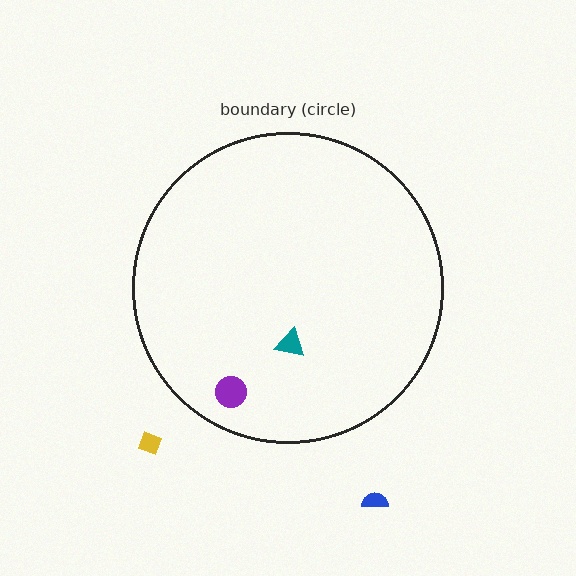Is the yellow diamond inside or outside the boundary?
Outside.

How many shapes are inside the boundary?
2 inside, 2 outside.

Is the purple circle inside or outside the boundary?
Inside.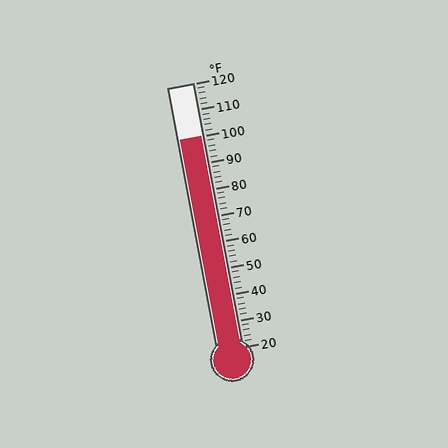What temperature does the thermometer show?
The thermometer shows approximately 100°F.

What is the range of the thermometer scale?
The thermometer scale ranges from 20°F to 120°F.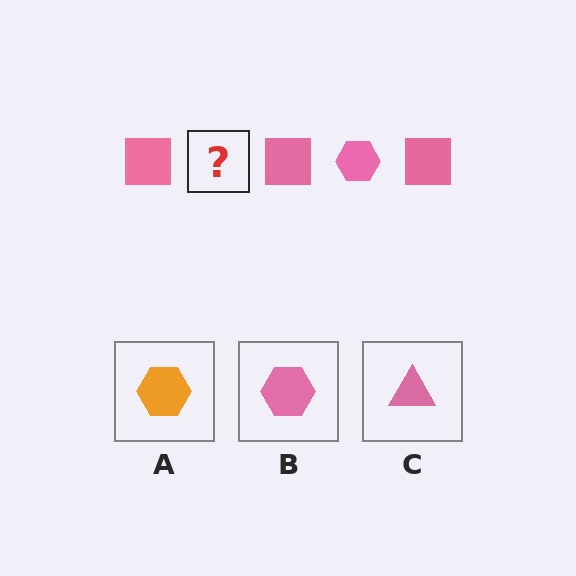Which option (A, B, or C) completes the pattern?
B.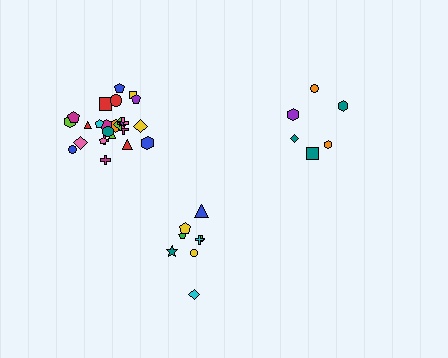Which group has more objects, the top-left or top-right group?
The top-left group.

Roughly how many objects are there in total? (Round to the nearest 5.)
Roughly 40 objects in total.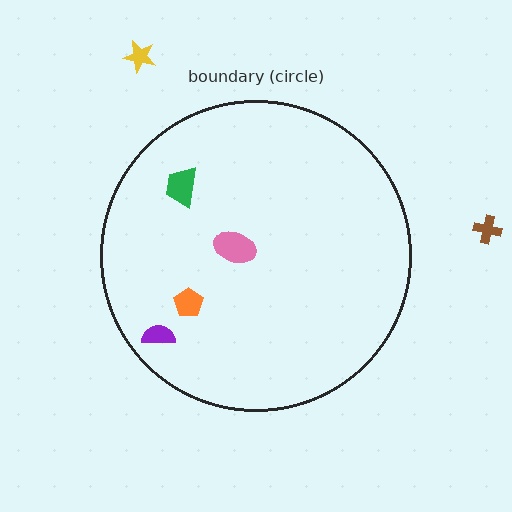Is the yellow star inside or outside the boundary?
Outside.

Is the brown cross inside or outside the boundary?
Outside.